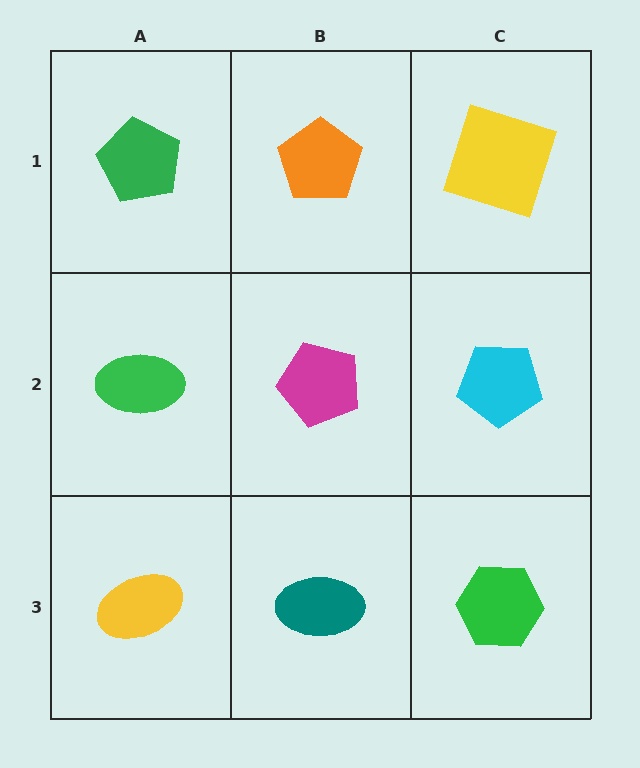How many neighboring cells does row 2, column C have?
3.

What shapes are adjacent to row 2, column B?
An orange pentagon (row 1, column B), a teal ellipse (row 3, column B), a green ellipse (row 2, column A), a cyan pentagon (row 2, column C).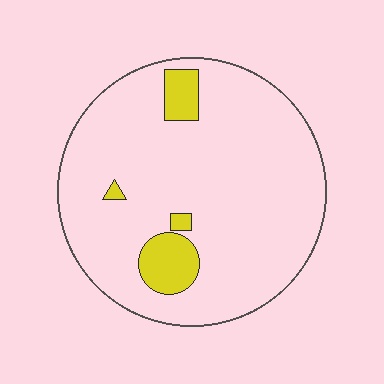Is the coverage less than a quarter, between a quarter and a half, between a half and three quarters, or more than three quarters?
Less than a quarter.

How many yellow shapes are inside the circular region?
4.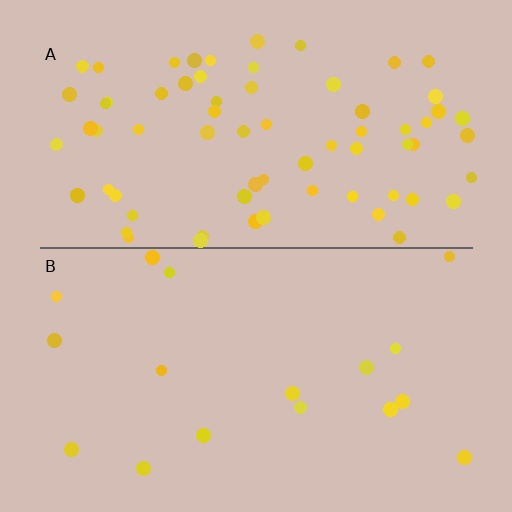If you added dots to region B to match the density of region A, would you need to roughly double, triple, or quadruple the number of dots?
Approximately quadruple.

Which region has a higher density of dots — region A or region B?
A (the top).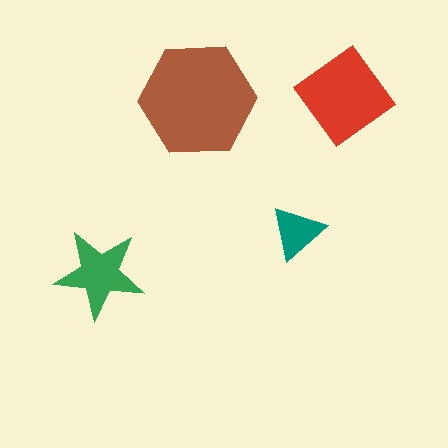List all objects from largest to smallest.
The brown hexagon, the red diamond, the green star, the teal triangle.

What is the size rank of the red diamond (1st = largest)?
2nd.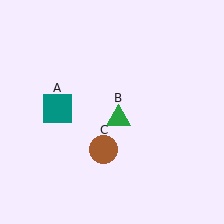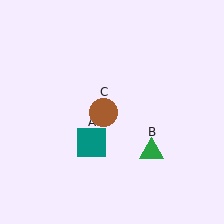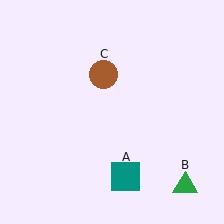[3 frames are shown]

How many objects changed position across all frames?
3 objects changed position: teal square (object A), green triangle (object B), brown circle (object C).